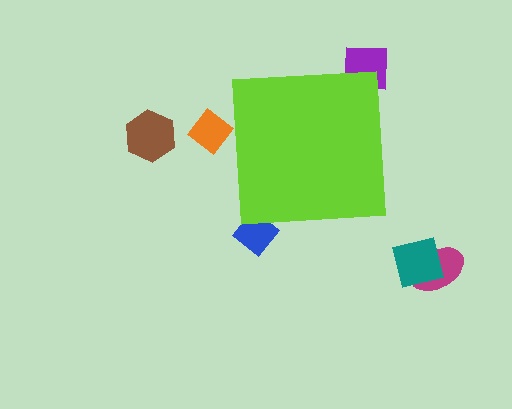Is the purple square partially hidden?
Yes, the purple square is partially hidden behind the lime square.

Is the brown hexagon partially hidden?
No, the brown hexagon is fully visible.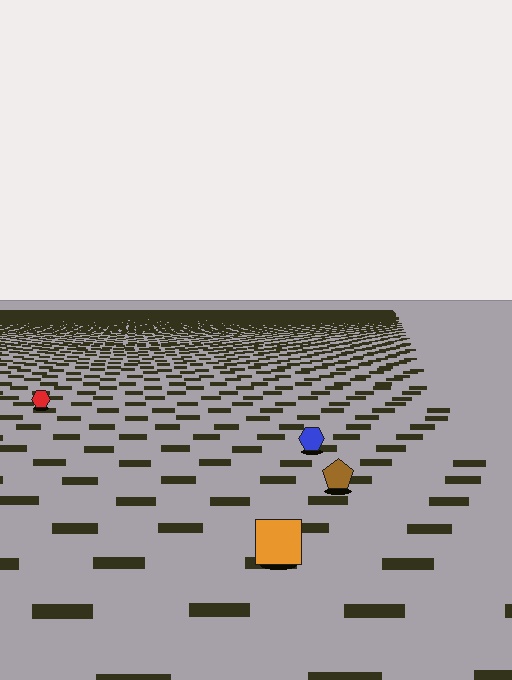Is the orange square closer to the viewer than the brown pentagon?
Yes. The orange square is closer — you can tell from the texture gradient: the ground texture is coarser near it.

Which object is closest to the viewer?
The orange square is closest. The texture marks near it are larger and more spread out.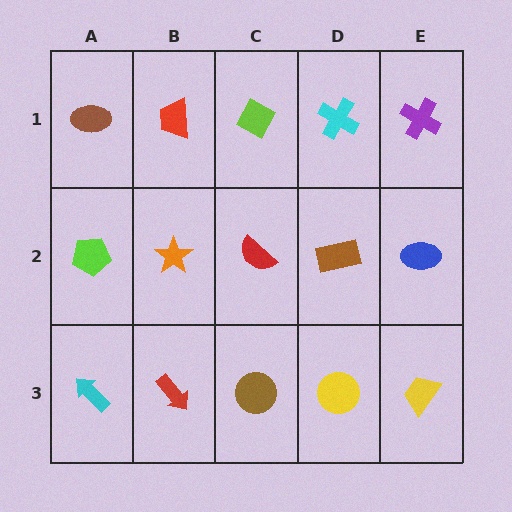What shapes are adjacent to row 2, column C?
A lime diamond (row 1, column C), a brown circle (row 3, column C), an orange star (row 2, column B), a brown rectangle (row 2, column D).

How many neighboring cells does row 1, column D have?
3.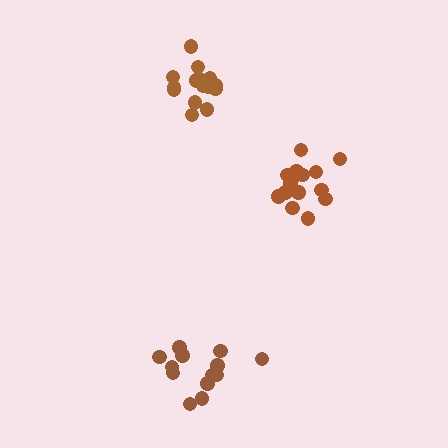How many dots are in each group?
Group 1: 16 dots, Group 2: 13 dots, Group 3: 15 dots (44 total).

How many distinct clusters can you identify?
There are 3 distinct clusters.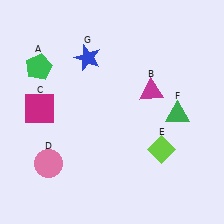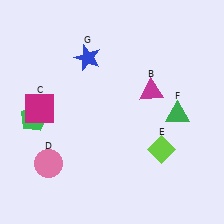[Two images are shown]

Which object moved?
The green pentagon (A) moved down.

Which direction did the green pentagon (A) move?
The green pentagon (A) moved down.